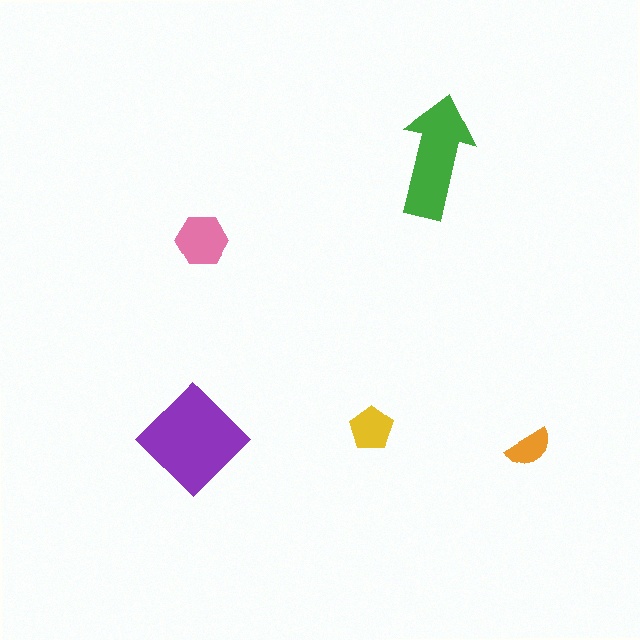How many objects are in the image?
There are 5 objects in the image.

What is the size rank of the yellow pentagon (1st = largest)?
4th.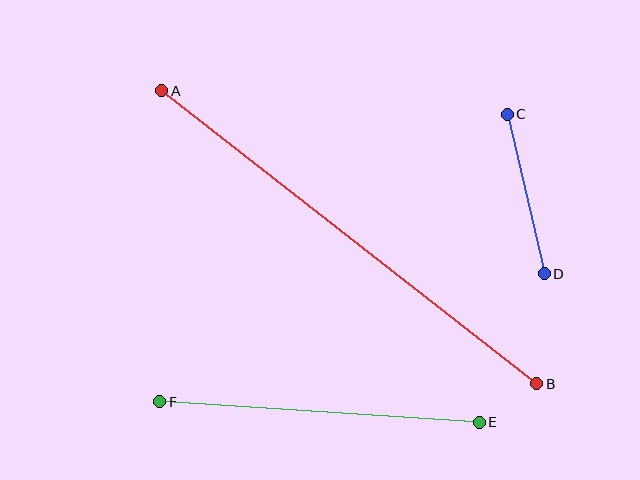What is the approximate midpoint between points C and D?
The midpoint is at approximately (526, 194) pixels.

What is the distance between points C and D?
The distance is approximately 163 pixels.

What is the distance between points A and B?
The distance is approximately 476 pixels.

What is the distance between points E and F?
The distance is approximately 320 pixels.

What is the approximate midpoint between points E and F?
The midpoint is at approximately (320, 412) pixels.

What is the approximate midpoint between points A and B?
The midpoint is at approximately (349, 237) pixels.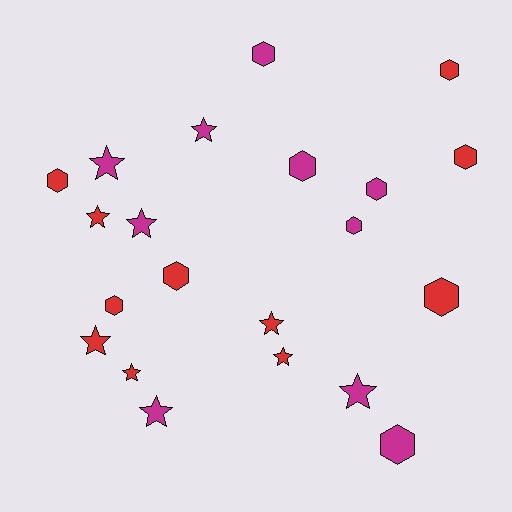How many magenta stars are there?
There are 5 magenta stars.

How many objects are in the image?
There are 21 objects.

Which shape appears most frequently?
Hexagon, with 11 objects.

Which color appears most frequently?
Red, with 11 objects.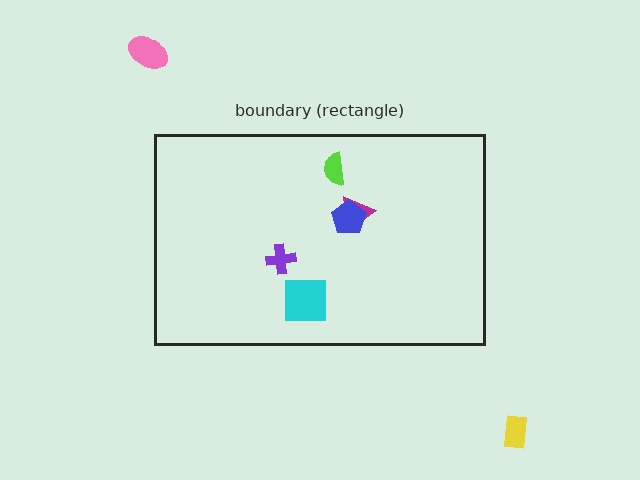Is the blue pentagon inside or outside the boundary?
Inside.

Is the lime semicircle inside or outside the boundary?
Inside.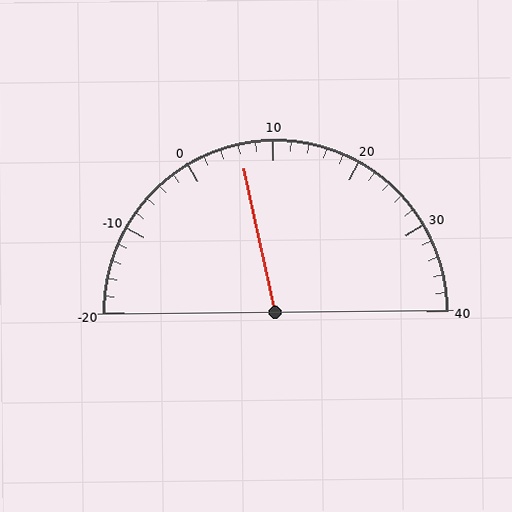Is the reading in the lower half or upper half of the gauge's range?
The reading is in the lower half of the range (-20 to 40).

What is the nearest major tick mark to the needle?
The nearest major tick mark is 10.